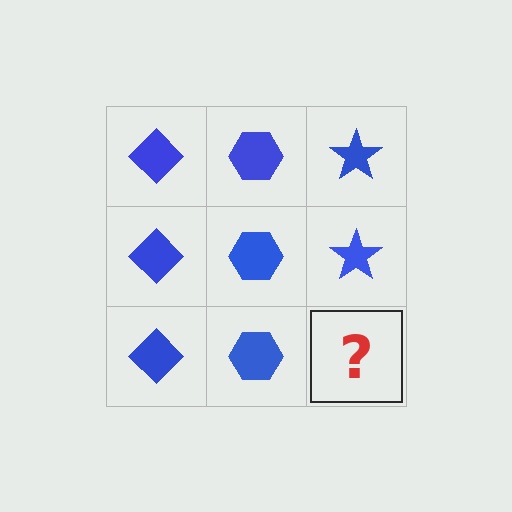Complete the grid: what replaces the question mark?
The question mark should be replaced with a blue star.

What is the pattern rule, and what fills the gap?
The rule is that each column has a consistent shape. The gap should be filled with a blue star.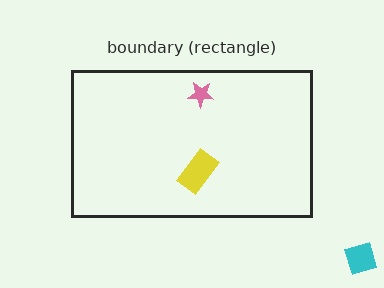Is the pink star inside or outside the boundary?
Inside.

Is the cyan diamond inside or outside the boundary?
Outside.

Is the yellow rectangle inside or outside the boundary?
Inside.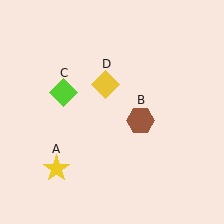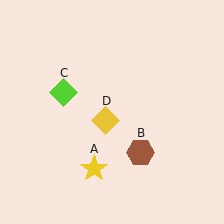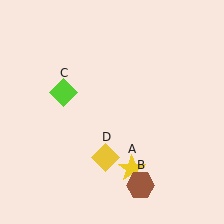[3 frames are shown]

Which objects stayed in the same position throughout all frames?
Lime diamond (object C) remained stationary.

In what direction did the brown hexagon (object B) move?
The brown hexagon (object B) moved down.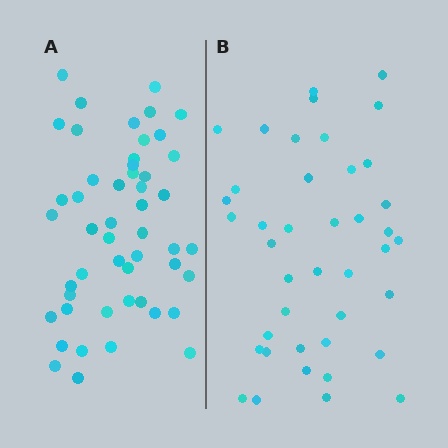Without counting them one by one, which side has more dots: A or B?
Region A (the left region) has more dots.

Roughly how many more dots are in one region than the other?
Region A has roughly 8 or so more dots than region B.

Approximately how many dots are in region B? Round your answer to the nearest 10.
About 40 dots. (The exact count is 41, which rounds to 40.)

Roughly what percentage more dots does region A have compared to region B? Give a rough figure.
About 20% more.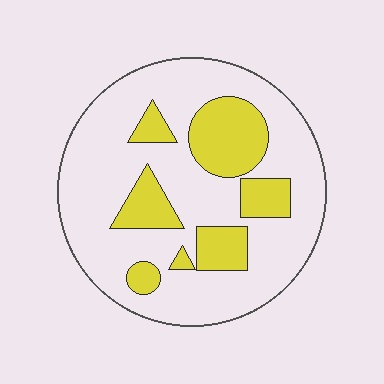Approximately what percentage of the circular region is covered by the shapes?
Approximately 25%.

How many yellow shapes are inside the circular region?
7.